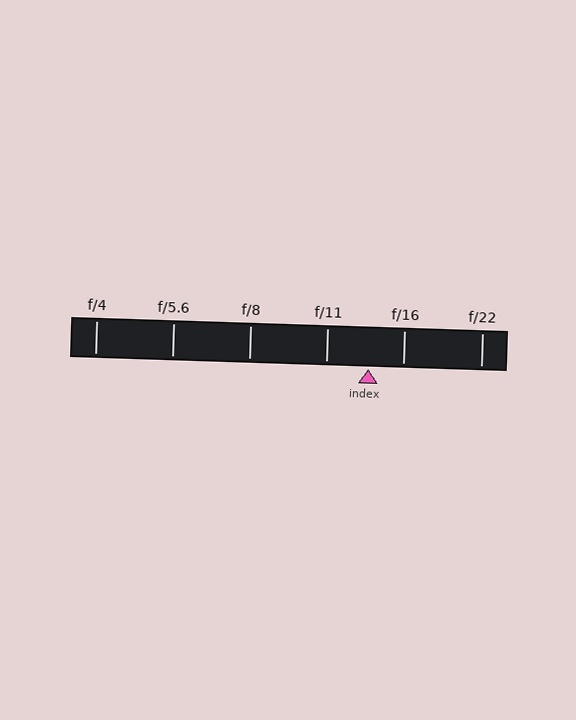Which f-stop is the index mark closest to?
The index mark is closest to f/16.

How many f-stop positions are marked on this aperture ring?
There are 6 f-stop positions marked.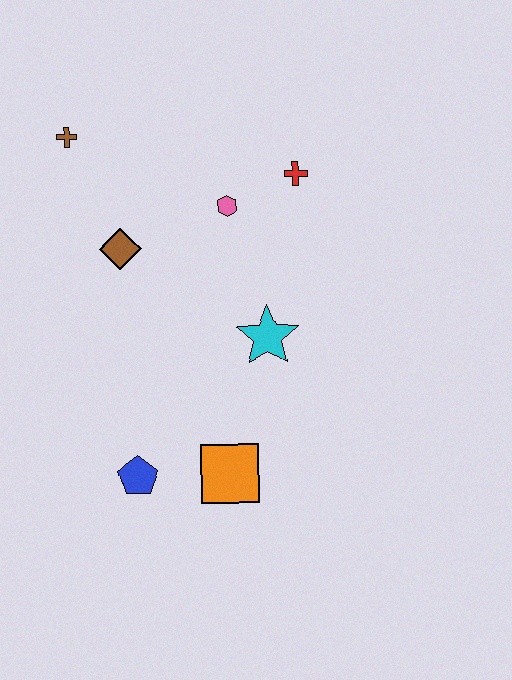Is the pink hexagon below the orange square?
No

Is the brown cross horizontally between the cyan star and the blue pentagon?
No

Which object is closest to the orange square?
The blue pentagon is closest to the orange square.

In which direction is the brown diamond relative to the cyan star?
The brown diamond is to the left of the cyan star.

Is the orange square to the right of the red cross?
No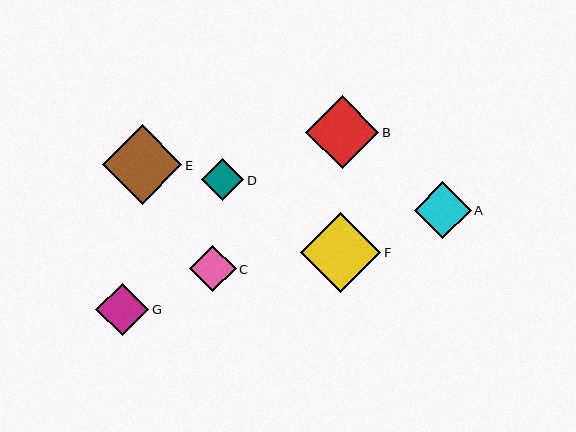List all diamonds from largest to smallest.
From largest to smallest: F, E, B, A, G, C, D.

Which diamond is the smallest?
Diamond D is the smallest with a size of approximately 42 pixels.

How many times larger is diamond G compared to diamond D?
Diamond G is approximately 1.3 times the size of diamond D.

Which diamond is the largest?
Diamond F is the largest with a size of approximately 80 pixels.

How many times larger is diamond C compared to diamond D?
Diamond C is approximately 1.1 times the size of diamond D.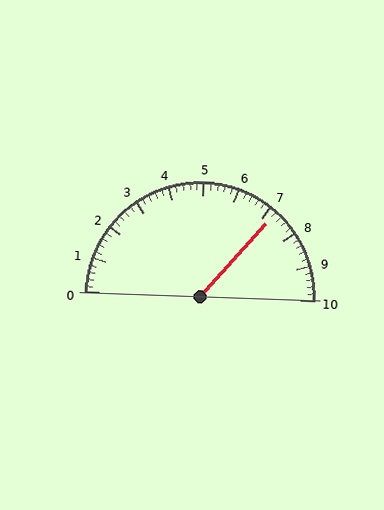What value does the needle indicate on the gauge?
The needle indicates approximately 7.2.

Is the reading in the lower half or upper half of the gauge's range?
The reading is in the upper half of the range (0 to 10).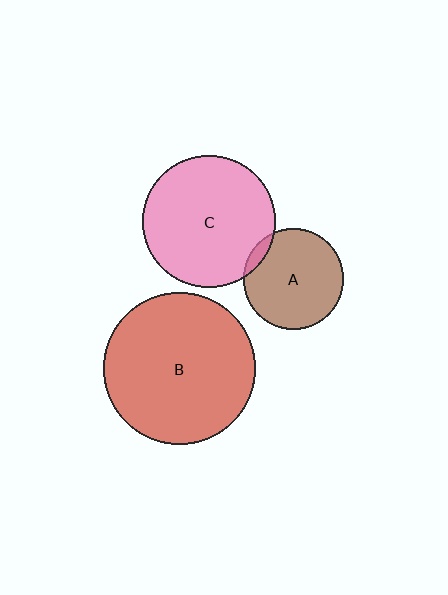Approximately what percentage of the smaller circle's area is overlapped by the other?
Approximately 5%.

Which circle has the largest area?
Circle B (red).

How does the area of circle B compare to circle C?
Approximately 1.3 times.